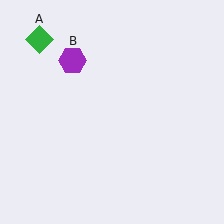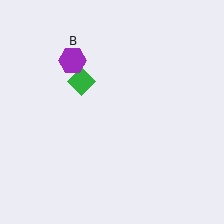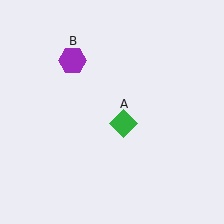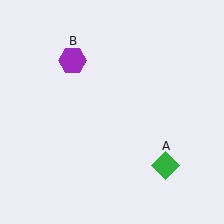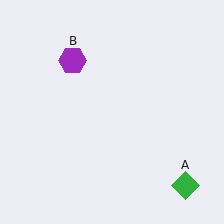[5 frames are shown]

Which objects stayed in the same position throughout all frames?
Purple hexagon (object B) remained stationary.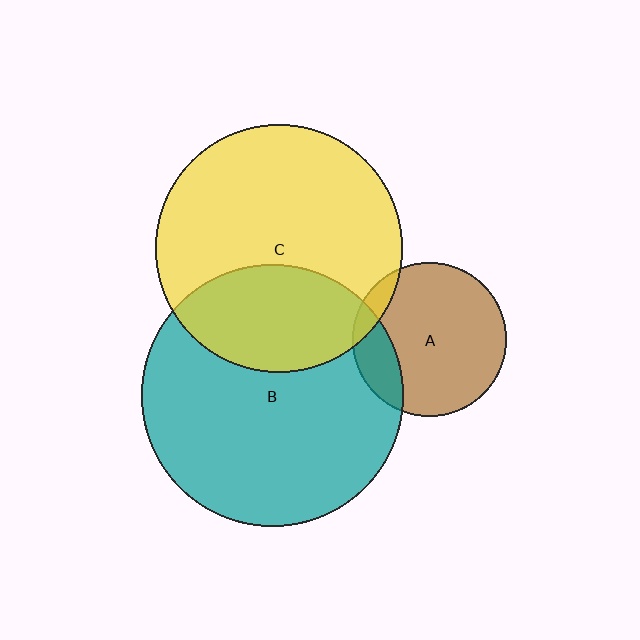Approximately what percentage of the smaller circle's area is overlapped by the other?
Approximately 10%.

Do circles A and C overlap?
Yes.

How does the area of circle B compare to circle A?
Approximately 2.9 times.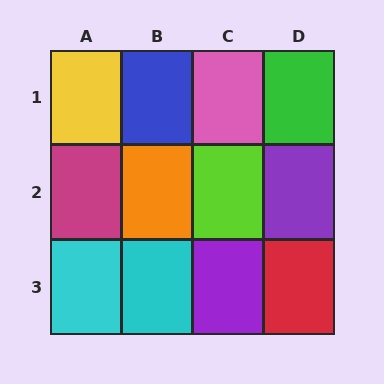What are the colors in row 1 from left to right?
Yellow, blue, pink, green.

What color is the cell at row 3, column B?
Cyan.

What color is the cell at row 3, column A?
Cyan.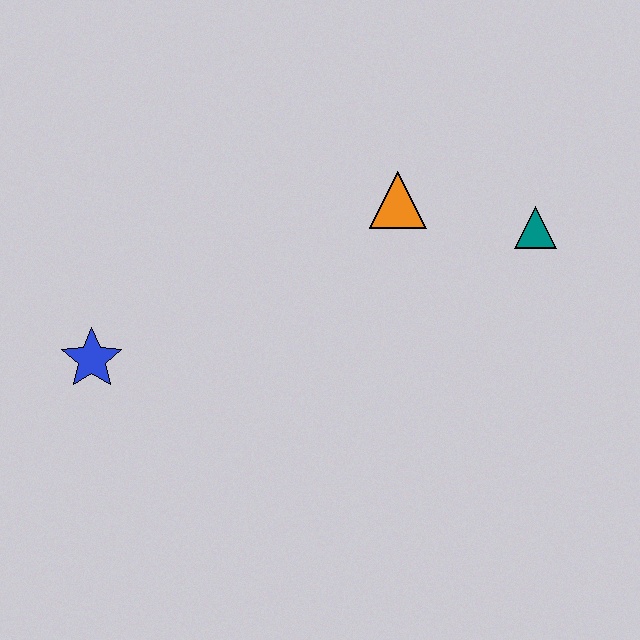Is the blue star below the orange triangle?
Yes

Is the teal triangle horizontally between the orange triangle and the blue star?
No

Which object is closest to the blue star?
The orange triangle is closest to the blue star.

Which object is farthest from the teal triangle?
The blue star is farthest from the teal triangle.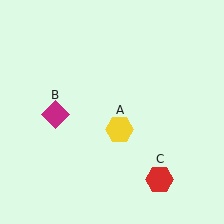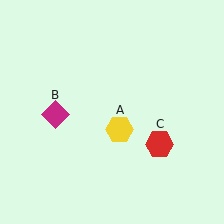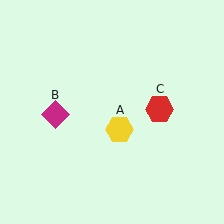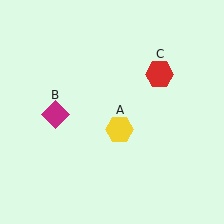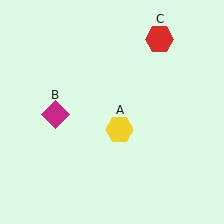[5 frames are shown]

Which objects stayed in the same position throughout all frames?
Yellow hexagon (object A) and magenta diamond (object B) remained stationary.